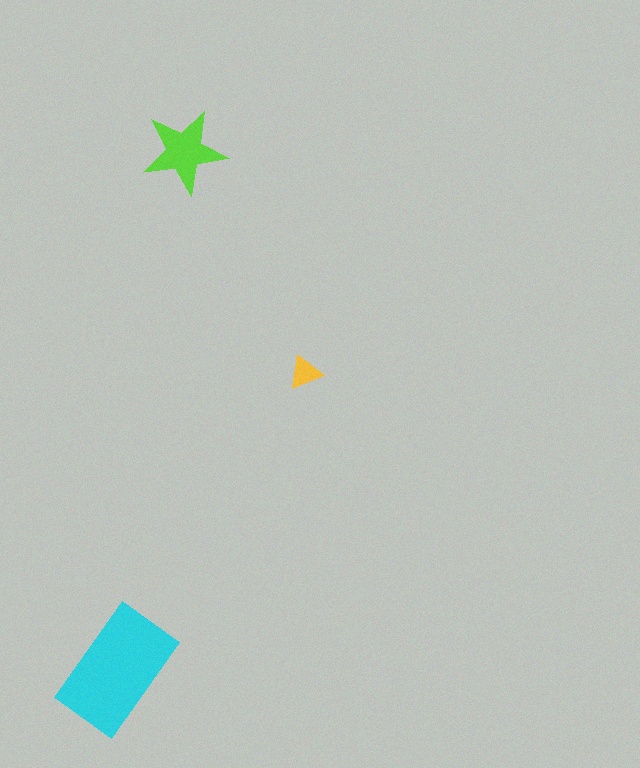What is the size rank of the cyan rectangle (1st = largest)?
1st.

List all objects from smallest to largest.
The yellow triangle, the lime star, the cyan rectangle.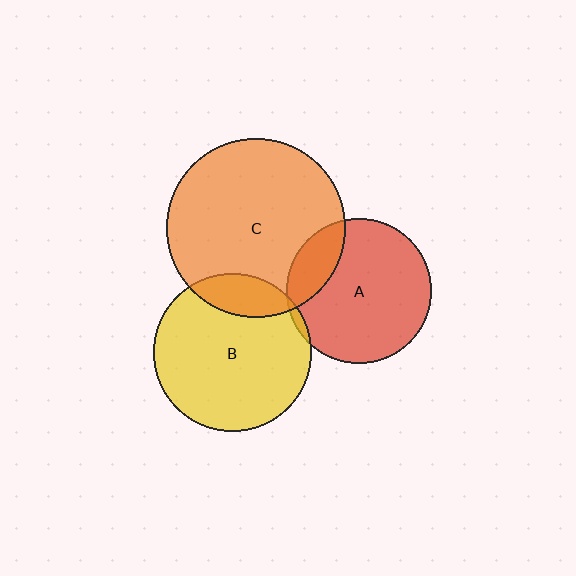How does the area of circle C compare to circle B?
Approximately 1.3 times.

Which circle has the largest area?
Circle C (orange).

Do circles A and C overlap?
Yes.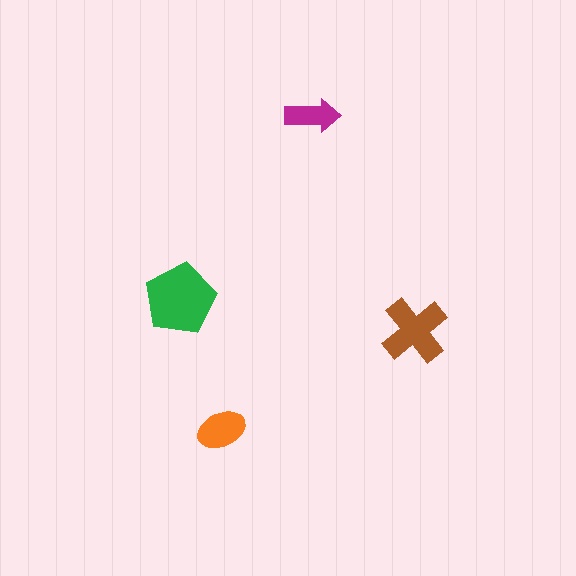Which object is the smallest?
The magenta arrow.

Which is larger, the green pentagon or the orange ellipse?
The green pentagon.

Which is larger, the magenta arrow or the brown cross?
The brown cross.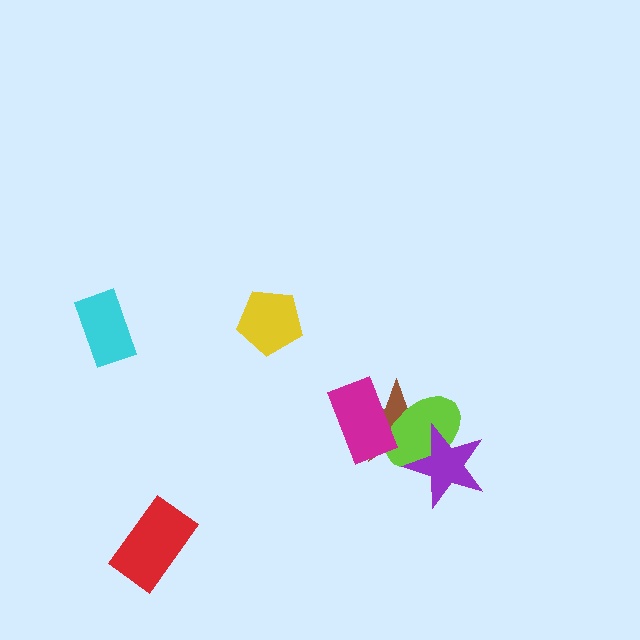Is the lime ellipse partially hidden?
Yes, it is partially covered by another shape.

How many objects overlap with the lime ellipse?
3 objects overlap with the lime ellipse.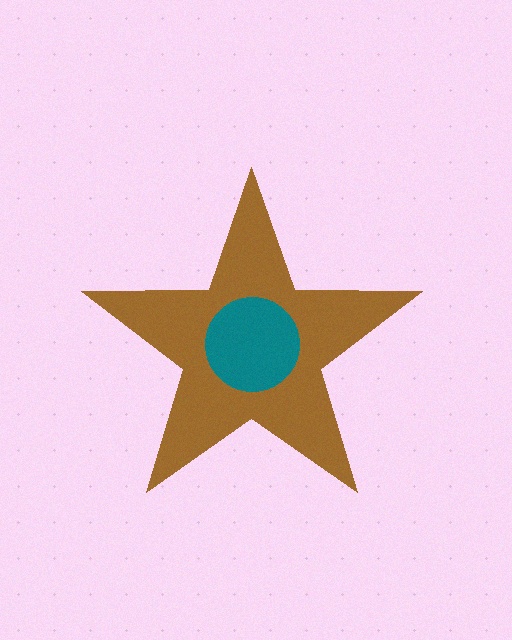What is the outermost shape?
The brown star.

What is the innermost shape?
The teal circle.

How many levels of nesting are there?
2.